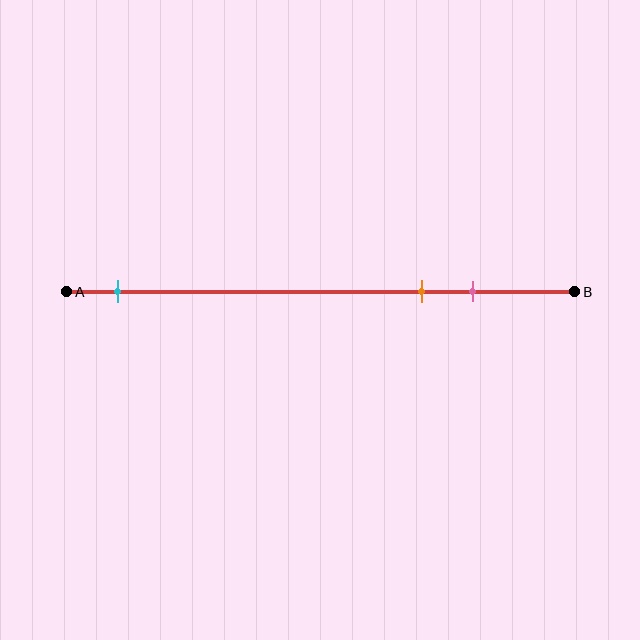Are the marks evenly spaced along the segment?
No, the marks are not evenly spaced.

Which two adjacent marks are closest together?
The orange and pink marks are the closest adjacent pair.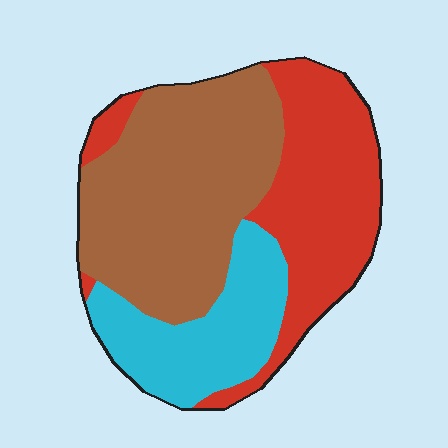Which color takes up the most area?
Brown, at roughly 45%.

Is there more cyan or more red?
Red.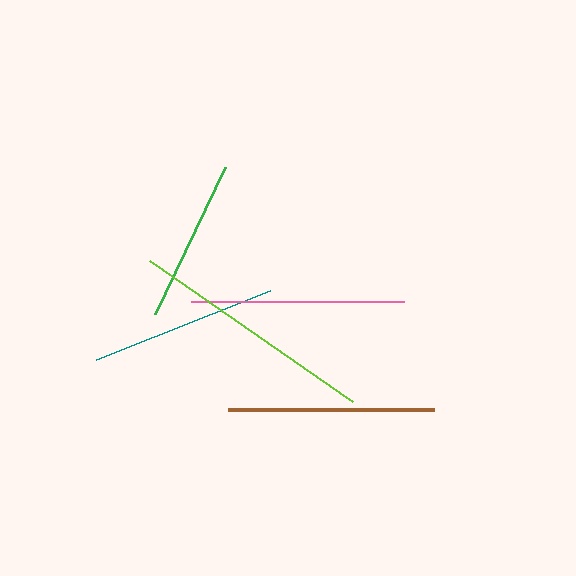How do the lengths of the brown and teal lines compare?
The brown and teal lines are approximately the same length.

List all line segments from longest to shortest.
From longest to shortest: lime, pink, brown, teal, green.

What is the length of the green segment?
The green segment is approximately 163 pixels long.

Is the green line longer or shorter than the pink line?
The pink line is longer than the green line.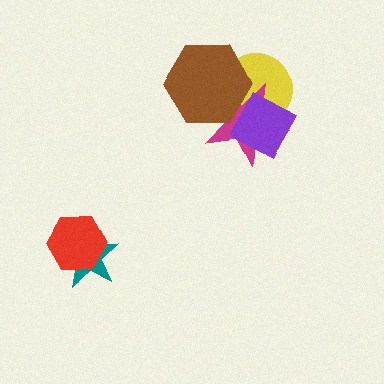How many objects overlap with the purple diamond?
3 objects overlap with the purple diamond.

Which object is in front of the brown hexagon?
The purple diamond is in front of the brown hexagon.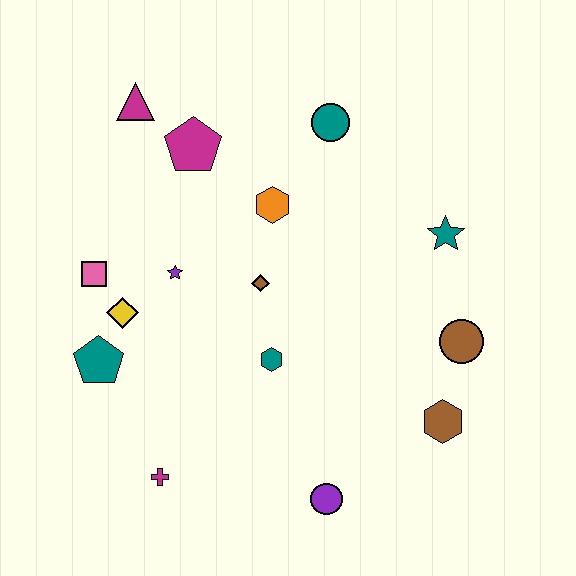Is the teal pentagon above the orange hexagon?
No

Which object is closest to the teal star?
The brown circle is closest to the teal star.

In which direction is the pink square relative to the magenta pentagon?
The pink square is below the magenta pentagon.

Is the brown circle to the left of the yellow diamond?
No